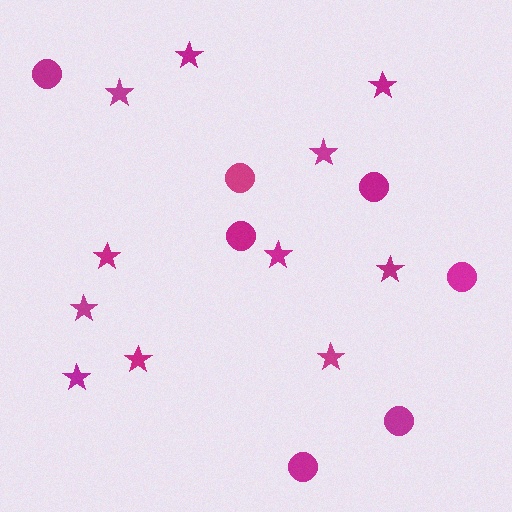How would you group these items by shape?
There are 2 groups: one group of stars (11) and one group of circles (7).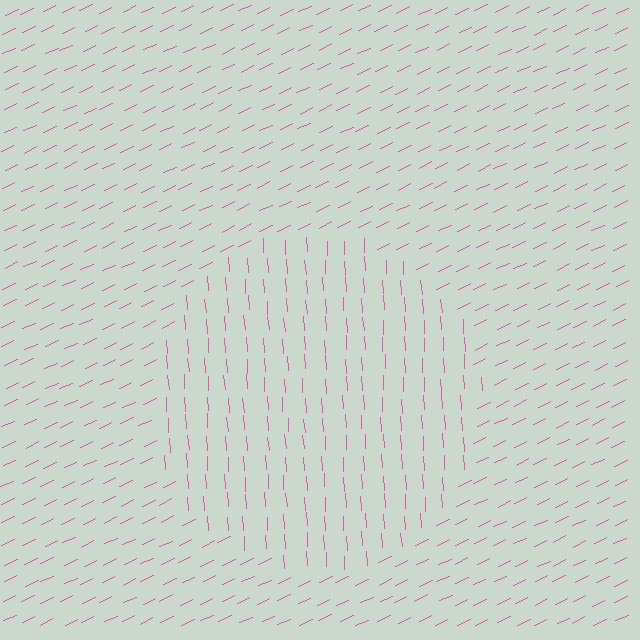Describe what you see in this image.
The image is filled with small pink line segments. A circle region in the image has lines oriented differently from the surrounding lines, creating a visible texture boundary.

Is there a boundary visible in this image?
Yes, there is a texture boundary formed by a change in line orientation.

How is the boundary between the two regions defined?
The boundary is defined purely by a change in line orientation (approximately 68 degrees difference). All lines are the same color and thickness.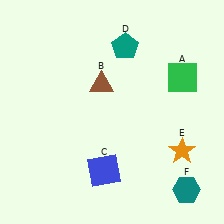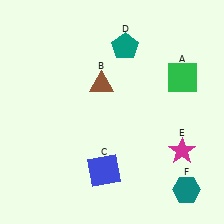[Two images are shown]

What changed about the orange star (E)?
In Image 1, E is orange. In Image 2, it changed to magenta.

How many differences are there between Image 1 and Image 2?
There is 1 difference between the two images.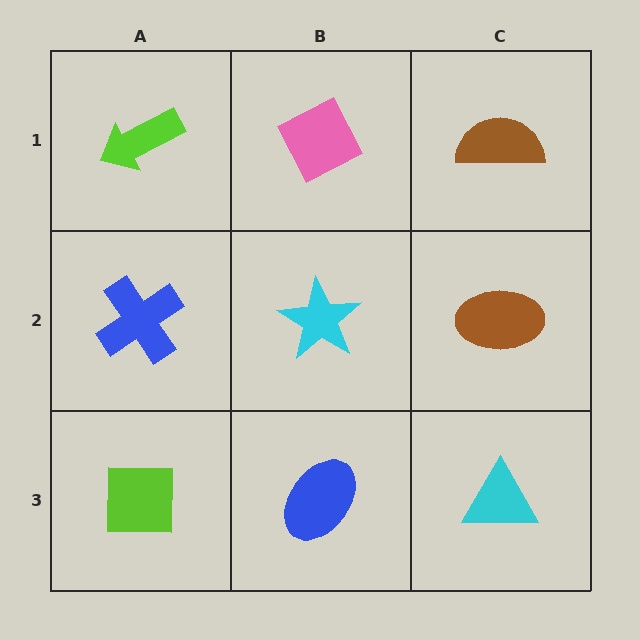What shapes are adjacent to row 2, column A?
A lime arrow (row 1, column A), a lime square (row 3, column A), a cyan star (row 2, column B).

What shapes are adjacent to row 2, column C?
A brown semicircle (row 1, column C), a cyan triangle (row 3, column C), a cyan star (row 2, column B).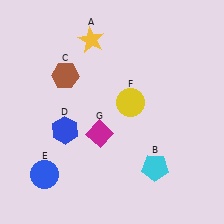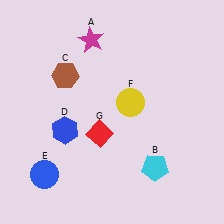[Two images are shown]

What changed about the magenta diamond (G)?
In Image 1, G is magenta. In Image 2, it changed to red.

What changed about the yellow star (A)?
In Image 1, A is yellow. In Image 2, it changed to magenta.